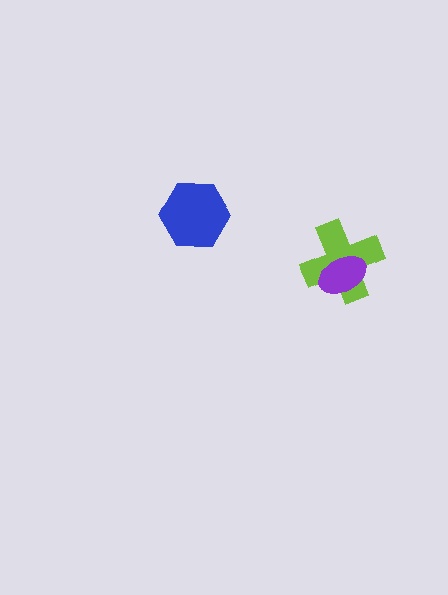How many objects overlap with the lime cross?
1 object overlaps with the lime cross.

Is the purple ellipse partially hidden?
No, no other shape covers it.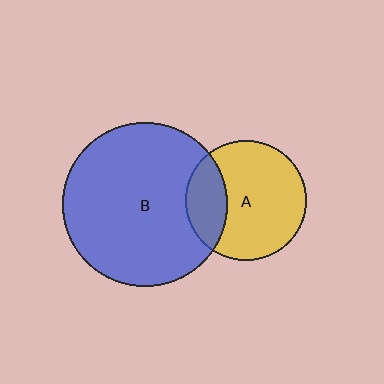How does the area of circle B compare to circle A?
Approximately 1.9 times.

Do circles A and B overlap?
Yes.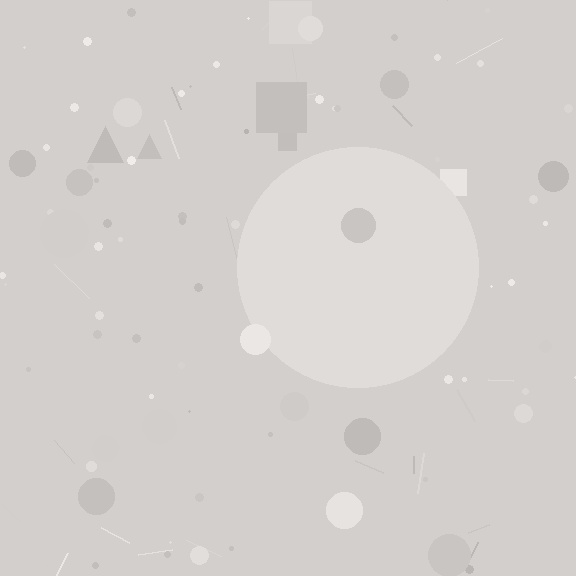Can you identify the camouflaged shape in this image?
The camouflaged shape is a circle.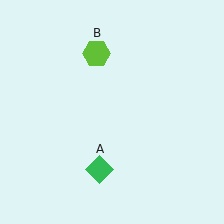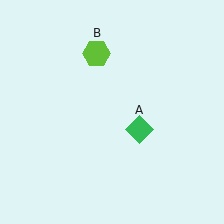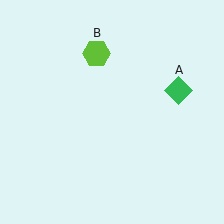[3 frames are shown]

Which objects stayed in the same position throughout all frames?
Lime hexagon (object B) remained stationary.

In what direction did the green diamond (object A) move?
The green diamond (object A) moved up and to the right.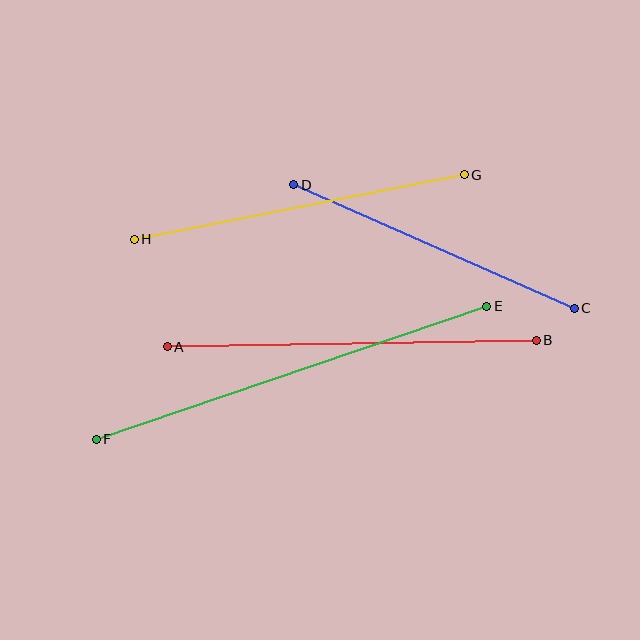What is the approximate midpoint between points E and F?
The midpoint is at approximately (292, 373) pixels.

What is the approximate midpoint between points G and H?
The midpoint is at approximately (299, 207) pixels.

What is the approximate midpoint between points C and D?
The midpoint is at approximately (434, 246) pixels.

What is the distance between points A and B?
The distance is approximately 369 pixels.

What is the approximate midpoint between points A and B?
The midpoint is at approximately (352, 343) pixels.